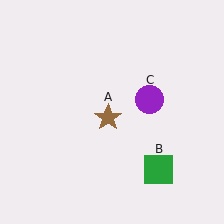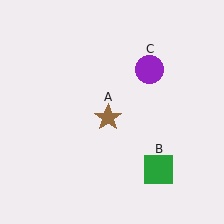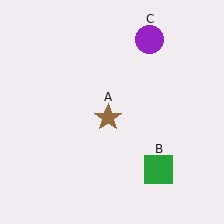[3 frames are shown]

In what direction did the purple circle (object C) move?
The purple circle (object C) moved up.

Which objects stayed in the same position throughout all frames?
Brown star (object A) and green square (object B) remained stationary.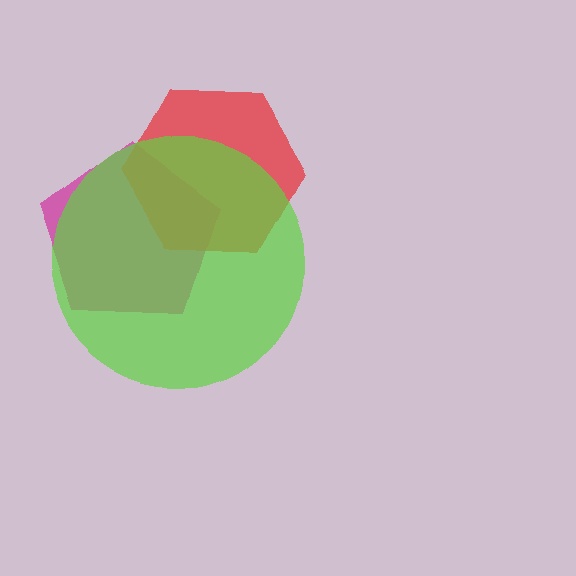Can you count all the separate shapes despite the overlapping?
Yes, there are 3 separate shapes.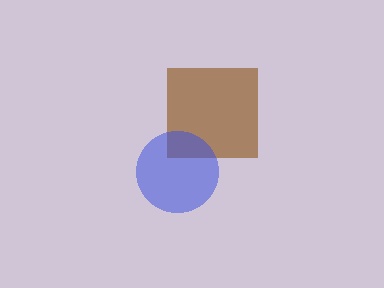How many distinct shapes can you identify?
There are 2 distinct shapes: a brown square, a blue circle.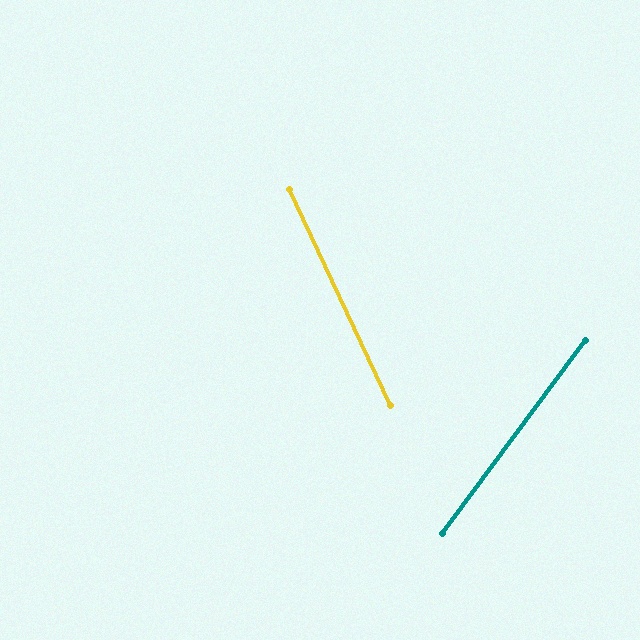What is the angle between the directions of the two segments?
Approximately 61 degrees.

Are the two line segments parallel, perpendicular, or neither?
Neither parallel nor perpendicular — they differ by about 61°.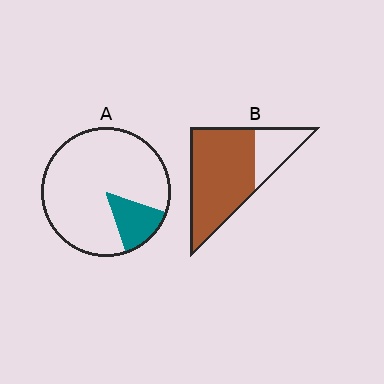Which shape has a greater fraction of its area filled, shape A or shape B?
Shape B.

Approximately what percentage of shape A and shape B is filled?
A is approximately 15% and B is approximately 75%.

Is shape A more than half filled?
No.